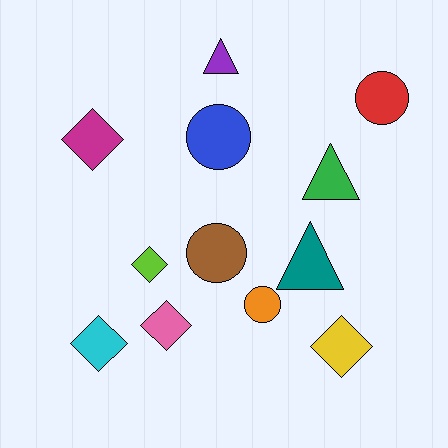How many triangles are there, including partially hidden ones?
There are 3 triangles.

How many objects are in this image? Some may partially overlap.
There are 12 objects.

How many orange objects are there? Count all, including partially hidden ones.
There is 1 orange object.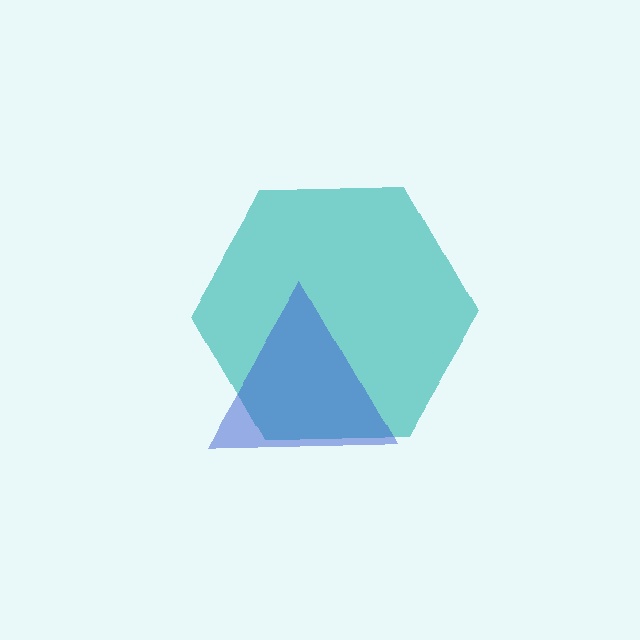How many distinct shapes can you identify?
There are 2 distinct shapes: a teal hexagon, a blue triangle.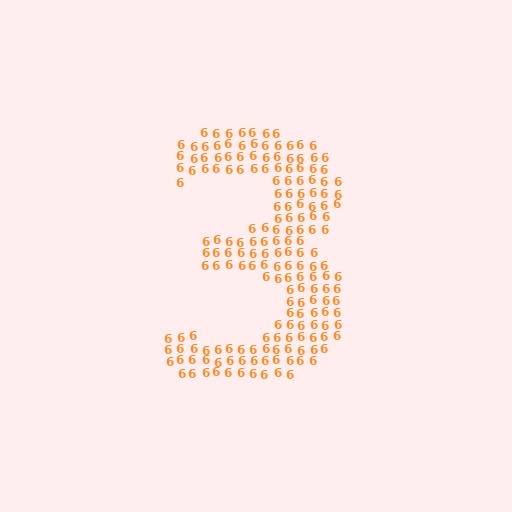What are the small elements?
The small elements are digit 6's.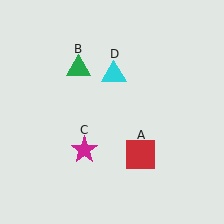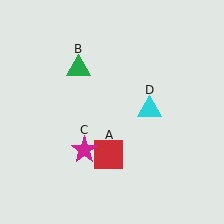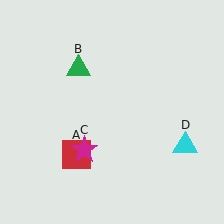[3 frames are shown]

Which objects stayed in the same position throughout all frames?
Green triangle (object B) and magenta star (object C) remained stationary.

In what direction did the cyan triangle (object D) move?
The cyan triangle (object D) moved down and to the right.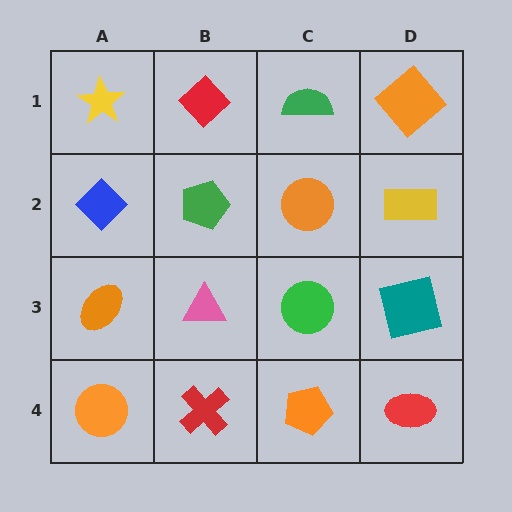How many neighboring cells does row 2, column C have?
4.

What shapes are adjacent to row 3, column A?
A blue diamond (row 2, column A), an orange circle (row 4, column A), a pink triangle (row 3, column B).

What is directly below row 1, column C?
An orange circle.